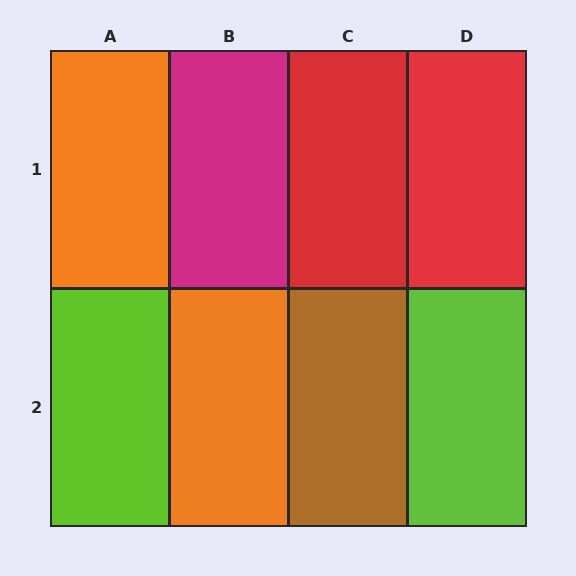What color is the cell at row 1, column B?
Magenta.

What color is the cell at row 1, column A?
Orange.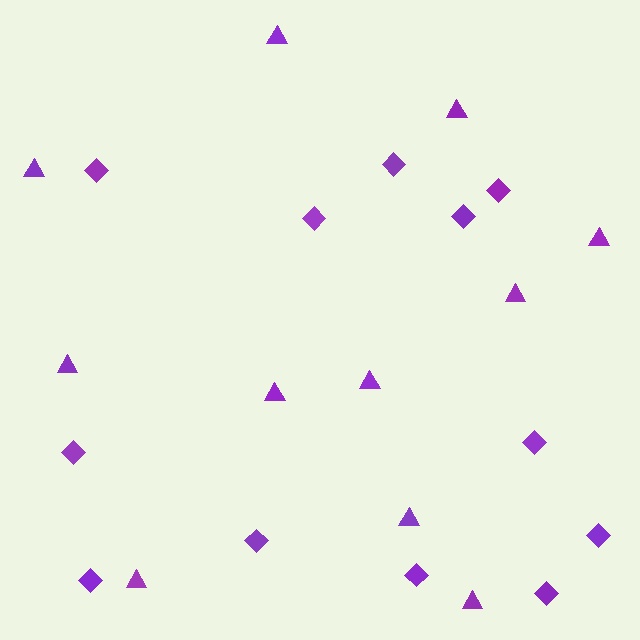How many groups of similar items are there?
There are 2 groups: one group of diamonds (12) and one group of triangles (11).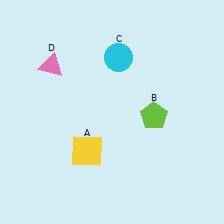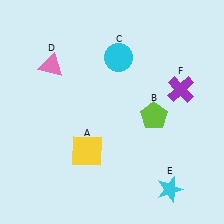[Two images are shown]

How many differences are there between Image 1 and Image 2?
There are 2 differences between the two images.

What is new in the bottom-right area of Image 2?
A cyan star (E) was added in the bottom-right area of Image 2.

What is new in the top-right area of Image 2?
A purple cross (F) was added in the top-right area of Image 2.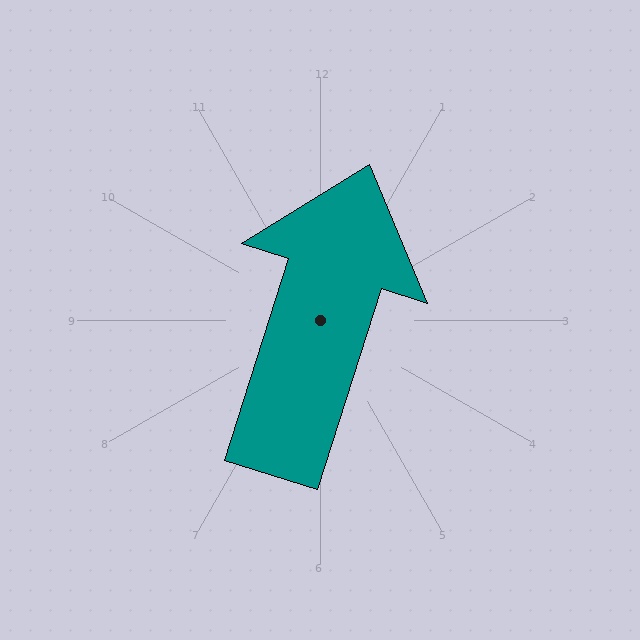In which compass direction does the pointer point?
North.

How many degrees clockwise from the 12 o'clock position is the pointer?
Approximately 18 degrees.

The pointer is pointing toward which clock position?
Roughly 1 o'clock.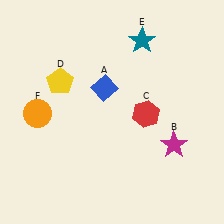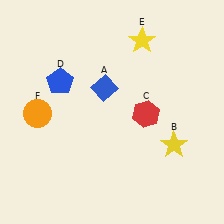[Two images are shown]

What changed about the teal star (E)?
In Image 1, E is teal. In Image 2, it changed to yellow.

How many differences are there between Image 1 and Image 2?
There are 3 differences between the two images.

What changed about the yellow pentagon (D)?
In Image 1, D is yellow. In Image 2, it changed to blue.